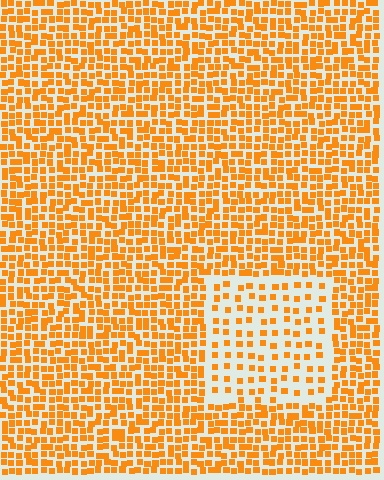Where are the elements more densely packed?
The elements are more densely packed outside the rectangle boundary.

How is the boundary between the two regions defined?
The boundary is defined by a change in element density (approximately 2.2x ratio). All elements are the same color, size, and shape.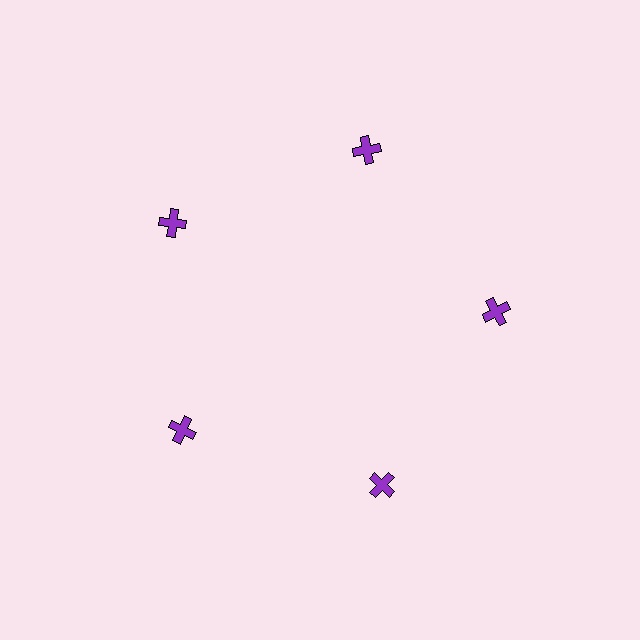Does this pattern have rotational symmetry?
Yes, this pattern has 5-fold rotational symmetry. It looks the same after rotating 72 degrees around the center.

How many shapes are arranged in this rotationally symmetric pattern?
There are 5 shapes, arranged in 5 groups of 1.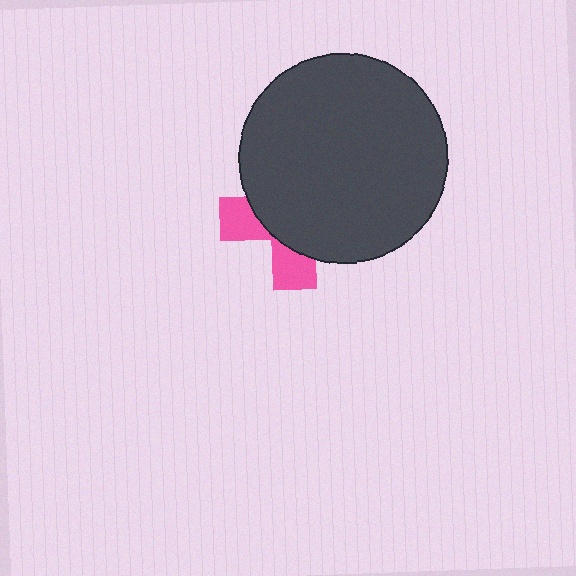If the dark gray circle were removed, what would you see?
You would see the complete pink cross.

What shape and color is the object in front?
The object in front is a dark gray circle.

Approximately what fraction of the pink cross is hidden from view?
Roughly 68% of the pink cross is hidden behind the dark gray circle.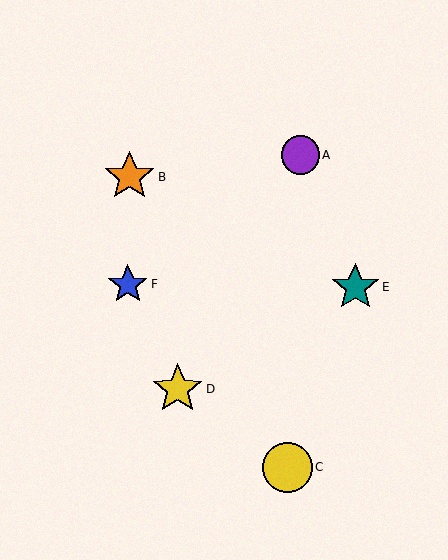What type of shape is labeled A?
Shape A is a purple circle.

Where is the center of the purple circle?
The center of the purple circle is at (300, 155).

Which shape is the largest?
The yellow star (labeled D) is the largest.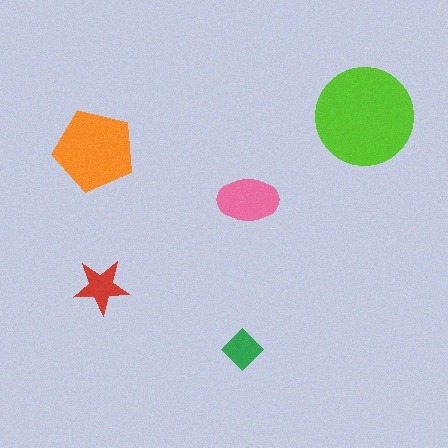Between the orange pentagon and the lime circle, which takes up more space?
The lime circle.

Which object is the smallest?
The green diamond.